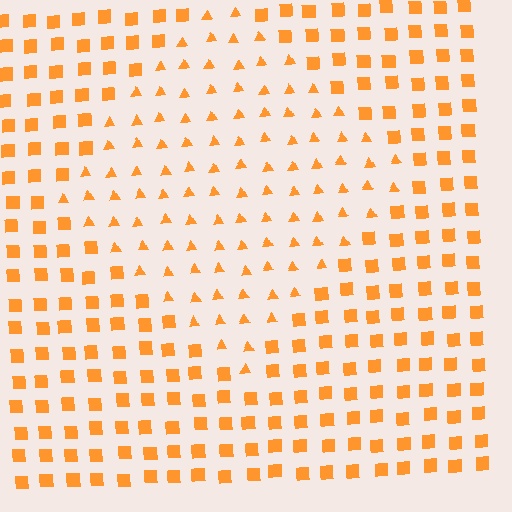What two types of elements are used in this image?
The image uses triangles inside the diamond region and squares outside it.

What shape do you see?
I see a diamond.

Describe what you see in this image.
The image is filled with small orange elements arranged in a uniform grid. A diamond-shaped region contains triangles, while the surrounding area contains squares. The boundary is defined purely by the change in element shape.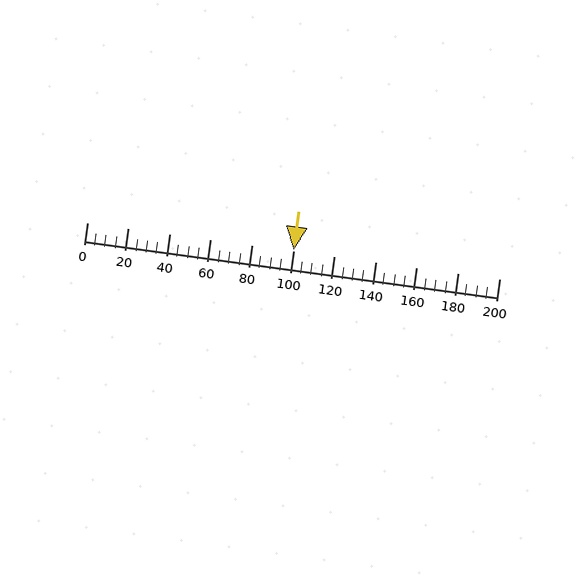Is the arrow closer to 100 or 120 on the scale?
The arrow is closer to 100.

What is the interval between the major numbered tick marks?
The major tick marks are spaced 20 units apart.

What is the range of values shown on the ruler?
The ruler shows values from 0 to 200.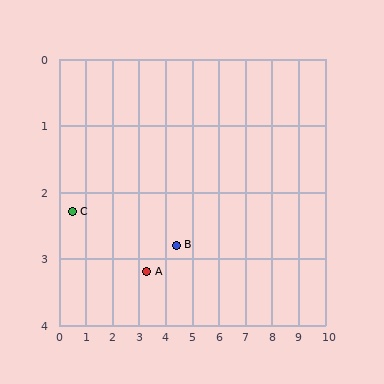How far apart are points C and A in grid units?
Points C and A are about 2.9 grid units apart.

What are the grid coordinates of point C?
Point C is at approximately (0.5, 2.3).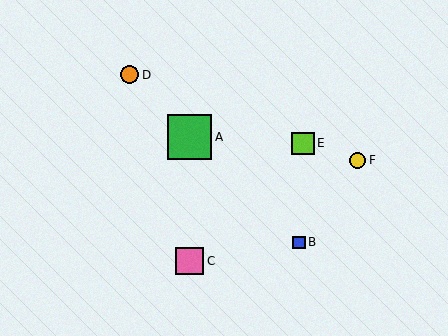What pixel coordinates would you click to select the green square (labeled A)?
Click at (189, 137) to select the green square A.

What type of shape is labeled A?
Shape A is a green square.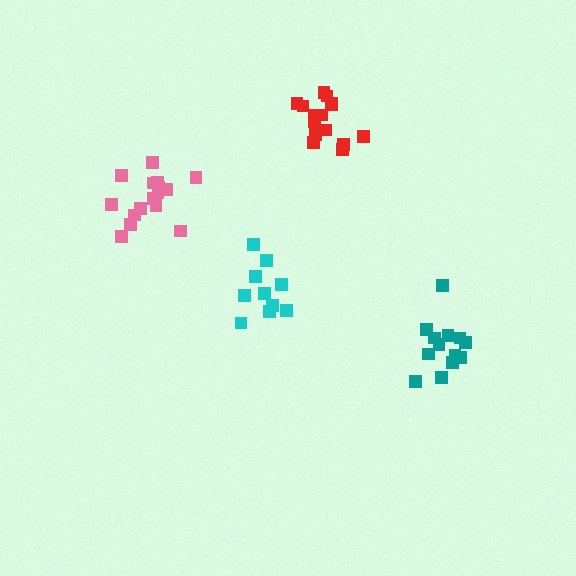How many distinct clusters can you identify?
There are 4 distinct clusters.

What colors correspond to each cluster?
The clusters are colored: pink, red, teal, cyan.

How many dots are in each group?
Group 1: 16 dots, Group 2: 15 dots, Group 3: 13 dots, Group 4: 10 dots (54 total).